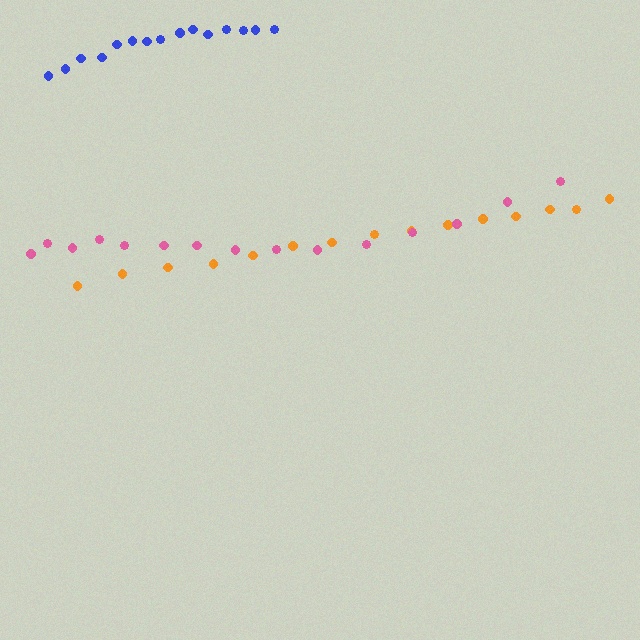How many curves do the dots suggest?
There are 3 distinct paths.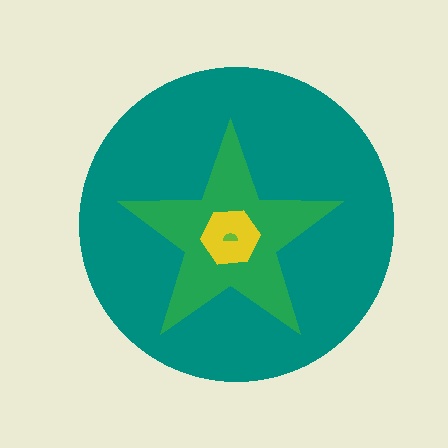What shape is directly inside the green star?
The yellow hexagon.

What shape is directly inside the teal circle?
The green star.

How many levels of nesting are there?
4.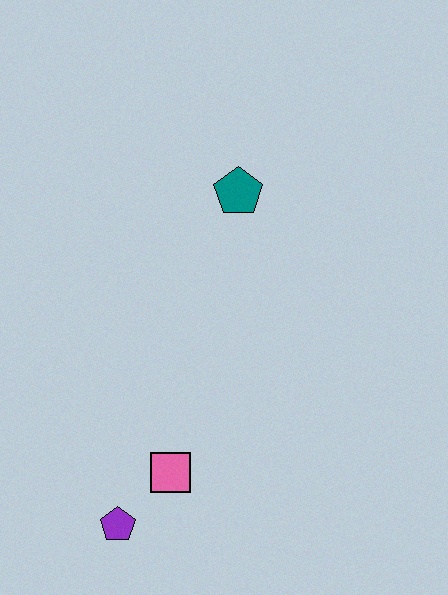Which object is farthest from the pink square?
The teal pentagon is farthest from the pink square.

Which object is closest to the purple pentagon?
The pink square is closest to the purple pentagon.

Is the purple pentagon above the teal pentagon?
No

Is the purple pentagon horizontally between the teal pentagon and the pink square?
No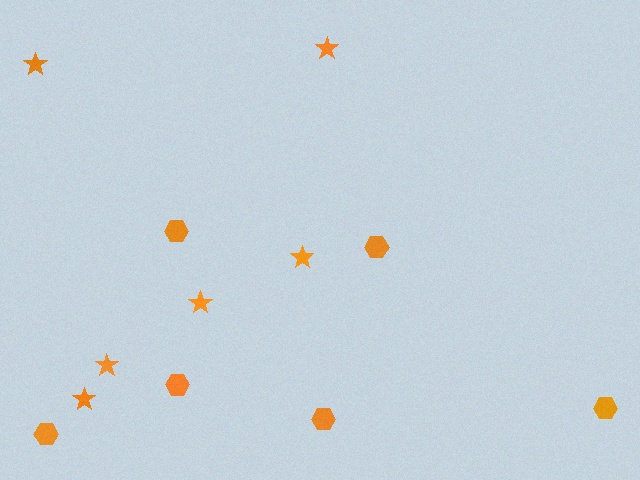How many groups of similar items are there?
There are 2 groups: one group of hexagons (6) and one group of stars (6).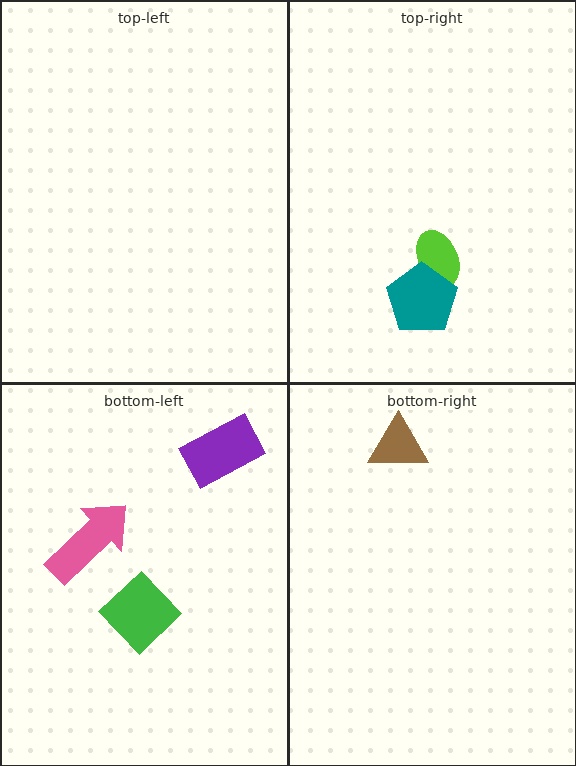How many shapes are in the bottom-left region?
3.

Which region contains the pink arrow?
The bottom-left region.